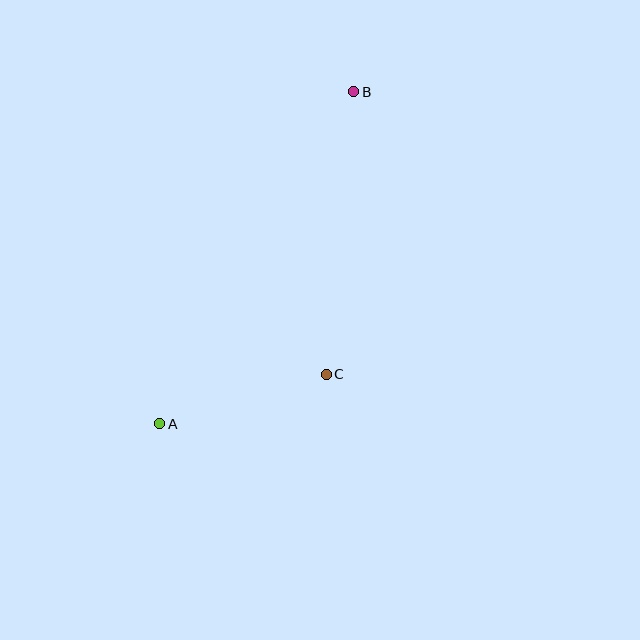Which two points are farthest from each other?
Points A and B are farthest from each other.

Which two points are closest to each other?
Points A and C are closest to each other.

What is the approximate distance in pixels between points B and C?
The distance between B and C is approximately 284 pixels.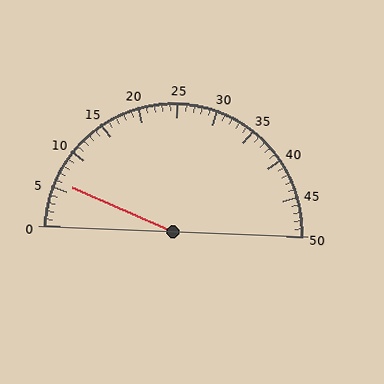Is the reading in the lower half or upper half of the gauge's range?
The reading is in the lower half of the range (0 to 50).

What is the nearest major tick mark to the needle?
The nearest major tick mark is 5.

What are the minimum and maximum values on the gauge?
The gauge ranges from 0 to 50.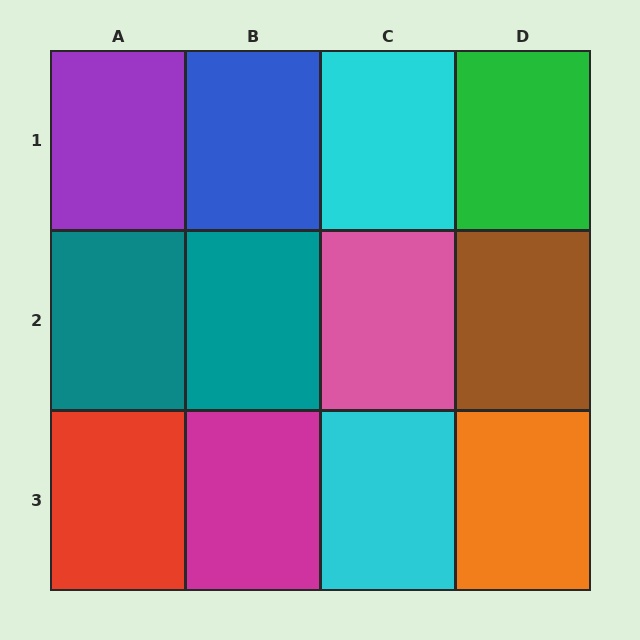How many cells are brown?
1 cell is brown.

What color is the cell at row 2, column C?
Pink.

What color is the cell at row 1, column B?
Blue.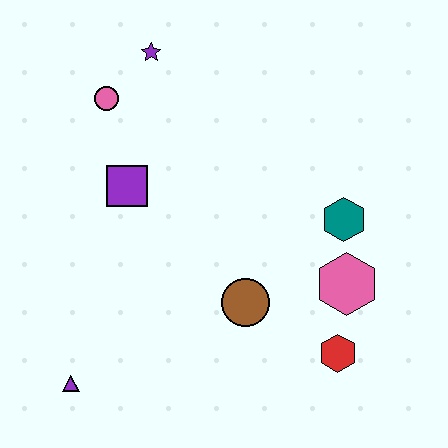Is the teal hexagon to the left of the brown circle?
No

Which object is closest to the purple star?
The pink circle is closest to the purple star.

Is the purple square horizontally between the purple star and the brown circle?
No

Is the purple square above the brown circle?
Yes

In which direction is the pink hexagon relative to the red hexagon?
The pink hexagon is above the red hexagon.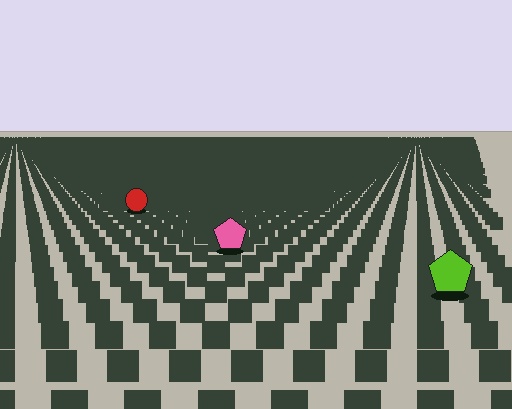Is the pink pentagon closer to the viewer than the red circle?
Yes. The pink pentagon is closer — you can tell from the texture gradient: the ground texture is coarser near it.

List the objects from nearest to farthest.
From nearest to farthest: the lime pentagon, the pink pentagon, the red circle.